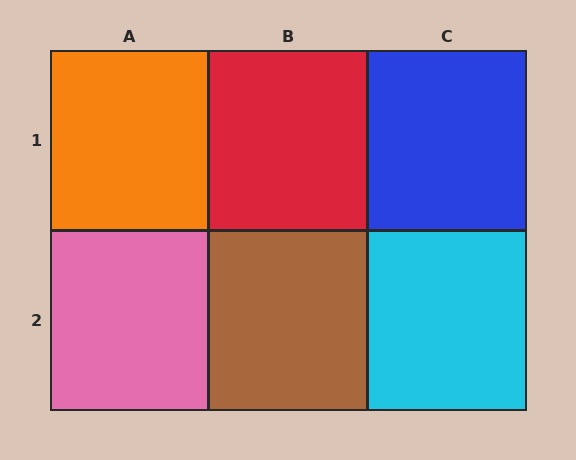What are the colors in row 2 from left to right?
Pink, brown, cyan.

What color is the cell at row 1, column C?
Blue.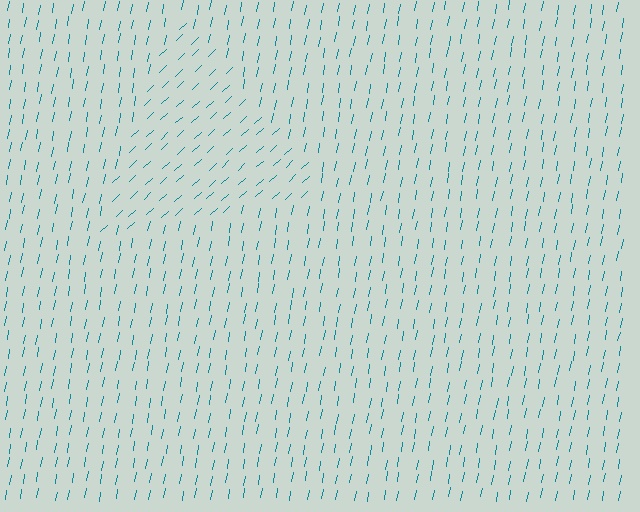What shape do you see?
I see a triangle.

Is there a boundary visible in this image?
Yes, there is a texture boundary formed by a change in line orientation.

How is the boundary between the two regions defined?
The boundary is defined purely by a change in line orientation (approximately 37 degrees difference). All lines are the same color and thickness.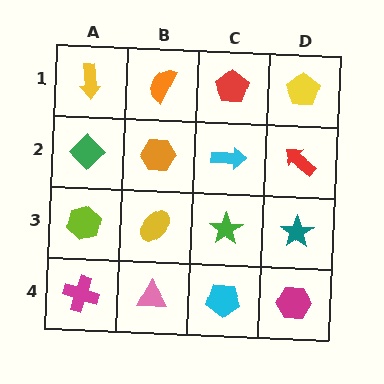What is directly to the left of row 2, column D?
A cyan arrow.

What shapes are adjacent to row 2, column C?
A red pentagon (row 1, column C), a green star (row 3, column C), an orange hexagon (row 2, column B), a red arrow (row 2, column D).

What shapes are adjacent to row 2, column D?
A yellow pentagon (row 1, column D), a teal star (row 3, column D), a cyan arrow (row 2, column C).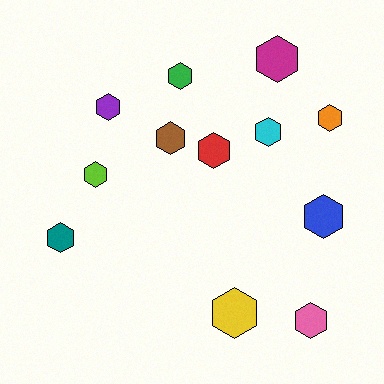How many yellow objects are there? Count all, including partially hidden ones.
There is 1 yellow object.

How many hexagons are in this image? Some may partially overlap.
There are 12 hexagons.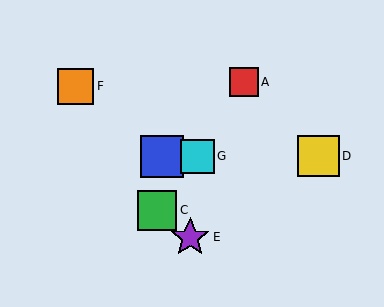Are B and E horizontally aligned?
No, B is at y≈156 and E is at y≈237.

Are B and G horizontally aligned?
Yes, both are at y≈156.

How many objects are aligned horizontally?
3 objects (B, D, G) are aligned horizontally.